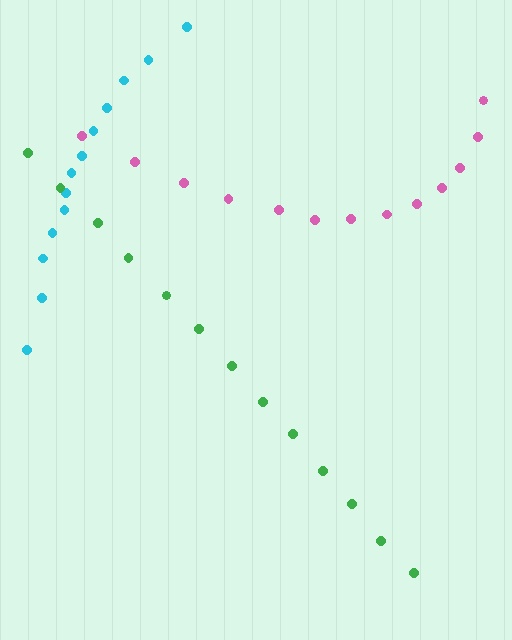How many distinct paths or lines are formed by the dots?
There are 3 distinct paths.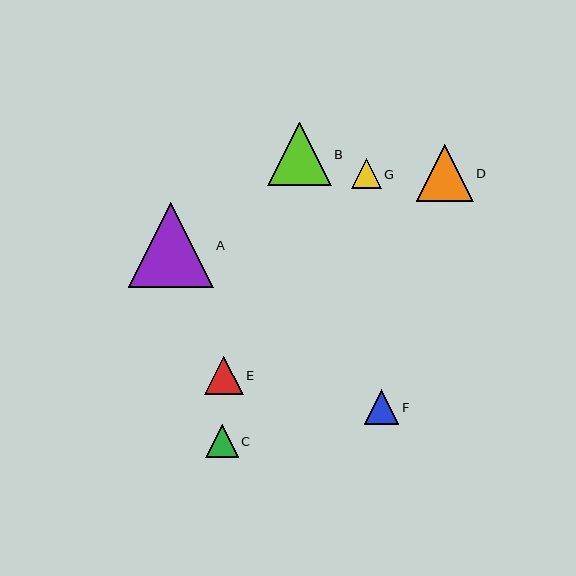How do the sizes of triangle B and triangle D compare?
Triangle B and triangle D are approximately the same size.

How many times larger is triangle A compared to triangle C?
Triangle A is approximately 2.6 times the size of triangle C.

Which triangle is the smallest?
Triangle G is the smallest with a size of approximately 30 pixels.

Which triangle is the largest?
Triangle A is the largest with a size of approximately 85 pixels.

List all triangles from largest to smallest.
From largest to smallest: A, B, D, E, F, C, G.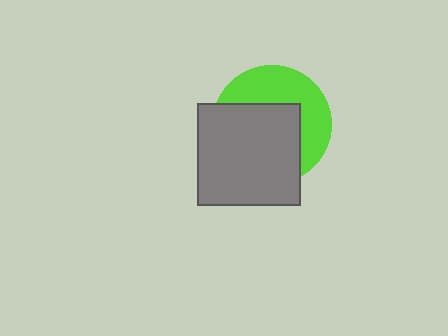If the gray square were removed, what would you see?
You would see the complete lime circle.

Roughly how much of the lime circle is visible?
A small part of it is visible (roughly 43%).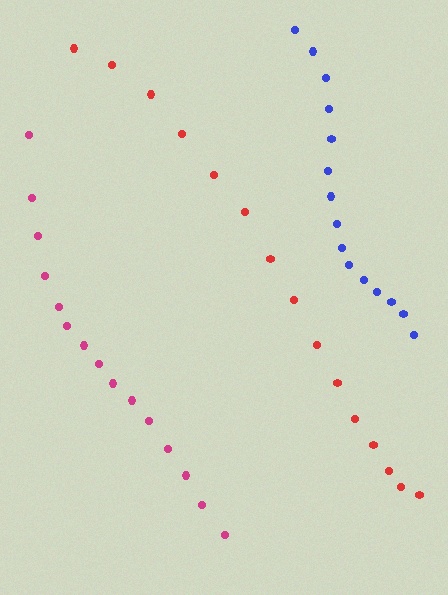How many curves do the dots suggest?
There are 3 distinct paths.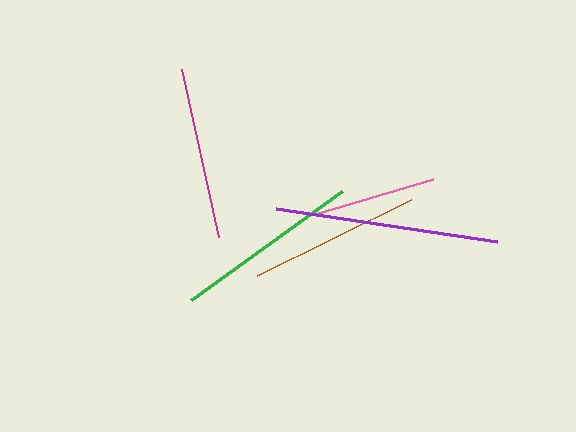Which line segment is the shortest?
The pink line is the shortest at approximately 124 pixels.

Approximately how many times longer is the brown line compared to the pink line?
The brown line is approximately 1.4 times the length of the pink line.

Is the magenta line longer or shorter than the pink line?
The magenta line is longer than the pink line.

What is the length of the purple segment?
The purple segment is approximately 224 pixels long.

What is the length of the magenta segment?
The magenta segment is approximately 172 pixels long.